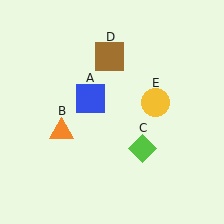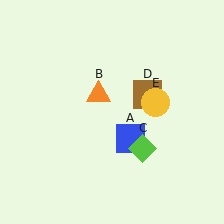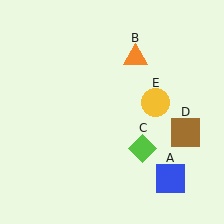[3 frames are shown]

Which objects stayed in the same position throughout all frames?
Lime diamond (object C) and yellow circle (object E) remained stationary.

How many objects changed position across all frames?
3 objects changed position: blue square (object A), orange triangle (object B), brown square (object D).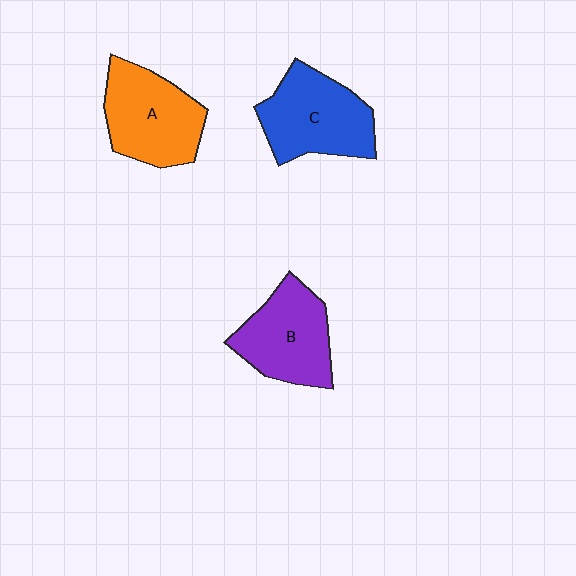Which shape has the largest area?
Shape C (blue).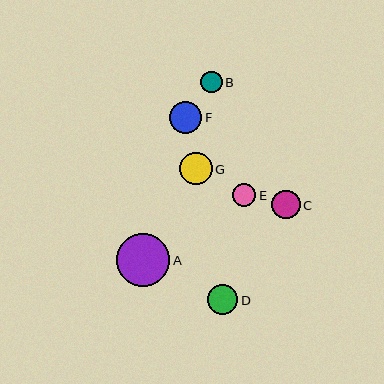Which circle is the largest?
Circle A is the largest with a size of approximately 53 pixels.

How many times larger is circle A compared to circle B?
Circle A is approximately 2.4 times the size of circle B.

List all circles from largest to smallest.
From largest to smallest: A, G, F, D, C, E, B.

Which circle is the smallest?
Circle B is the smallest with a size of approximately 22 pixels.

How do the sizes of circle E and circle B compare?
Circle E and circle B are approximately the same size.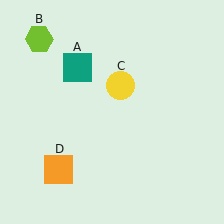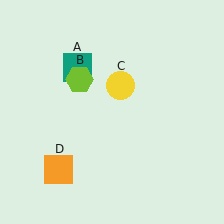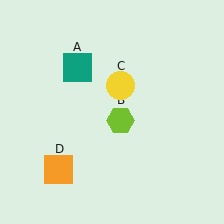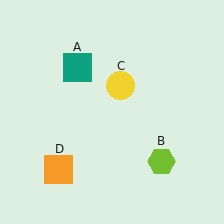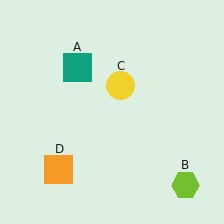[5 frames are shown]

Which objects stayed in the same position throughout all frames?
Teal square (object A) and yellow circle (object C) and orange square (object D) remained stationary.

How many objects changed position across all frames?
1 object changed position: lime hexagon (object B).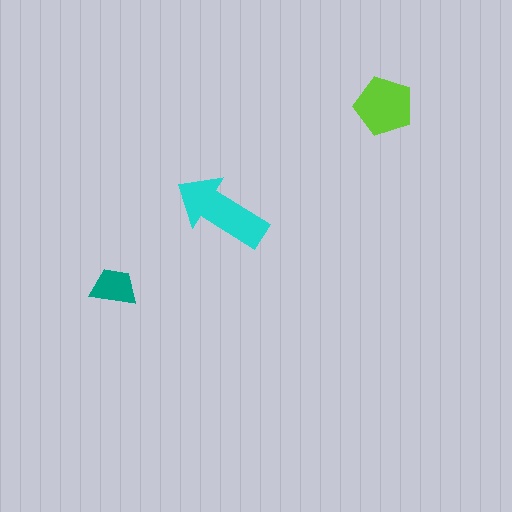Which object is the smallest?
The teal trapezoid.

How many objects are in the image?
There are 3 objects in the image.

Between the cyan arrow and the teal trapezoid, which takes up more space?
The cyan arrow.